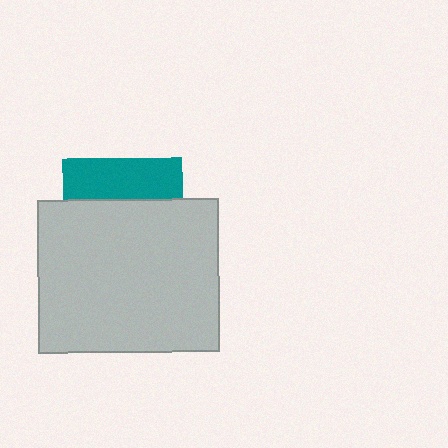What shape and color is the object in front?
The object in front is a light gray rectangle.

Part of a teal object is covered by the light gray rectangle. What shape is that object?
It is a square.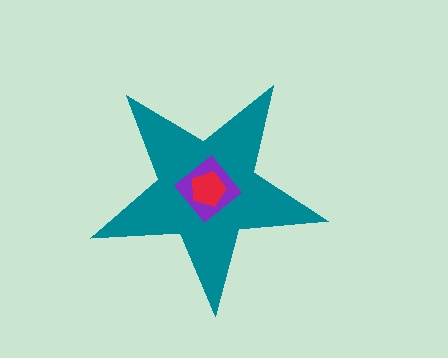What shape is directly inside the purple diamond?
The red pentagon.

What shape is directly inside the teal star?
The purple diamond.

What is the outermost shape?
The teal star.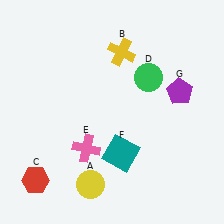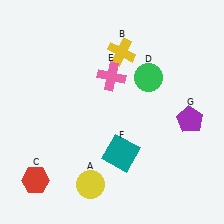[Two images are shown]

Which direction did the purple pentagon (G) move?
The purple pentagon (G) moved down.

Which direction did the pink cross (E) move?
The pink cross (E) moved up.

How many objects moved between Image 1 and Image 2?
2 objects moved between the two images.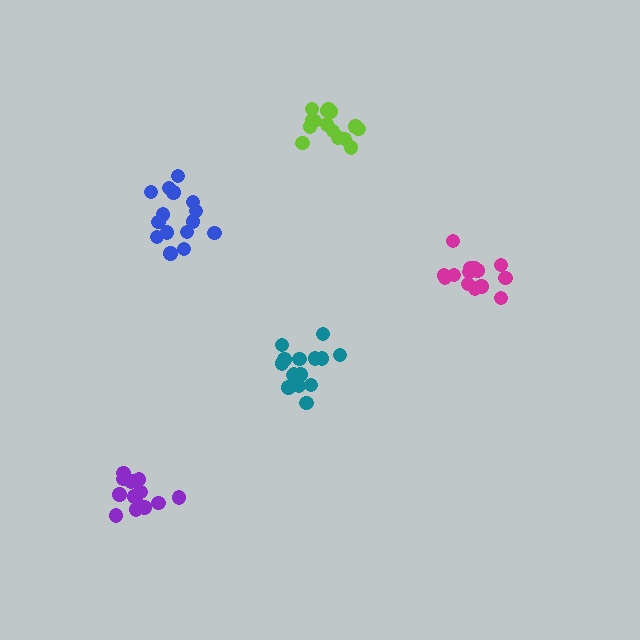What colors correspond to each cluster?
The clusters are colored: blue, lime, teal, magenta, purple.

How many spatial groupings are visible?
There are 5 spatial groupings.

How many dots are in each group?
Group 1: 15 dots, Group 2: 15 dots, Group 3: 15 dots, Group 4: 14 dots, Group 5: 15 dots (74 total).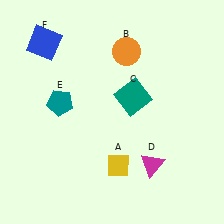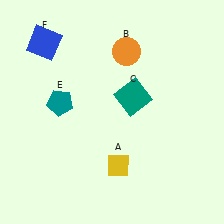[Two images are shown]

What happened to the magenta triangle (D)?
The magenta triangle (D) was removed in Image 2. It was in the bottom-right area of Image 1.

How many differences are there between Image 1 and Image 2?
There is 1 difference between the two images.